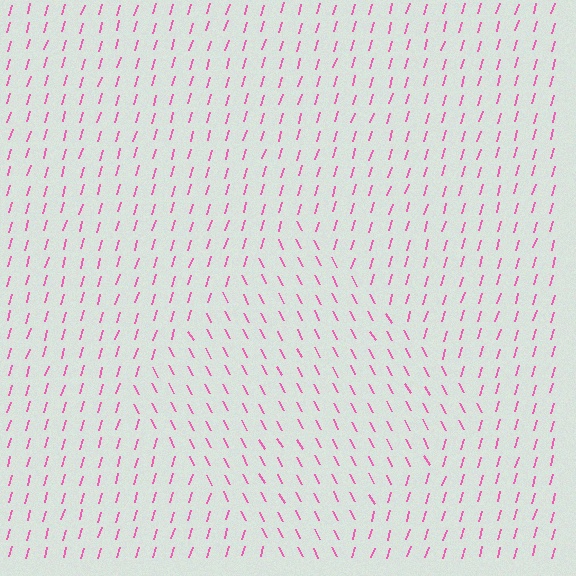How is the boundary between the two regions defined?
The boundary is defined purely by a change in line orientation (approximately 45 degrees difference). All lines are the same color and thickness.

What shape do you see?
I see a diamond.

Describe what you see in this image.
The image is filled with small pink line segments. A diamond region in the image has lines oriented differently from the surrounding lines, creating a visible texture boundary.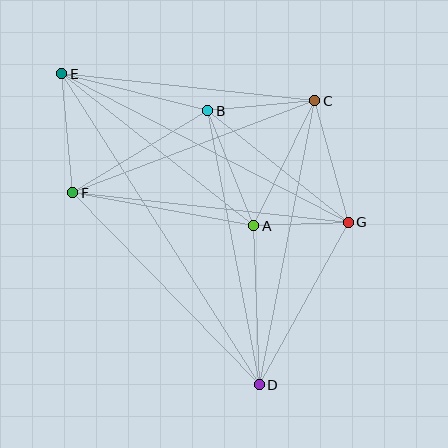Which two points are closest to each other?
Points A and G are closest to each other.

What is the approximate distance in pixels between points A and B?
The distance between A and B is approximately 124 pixels.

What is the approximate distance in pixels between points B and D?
The distance between B and D is approximately 279 pixels.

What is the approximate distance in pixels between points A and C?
The distance between A and C is approximately 139 pixels.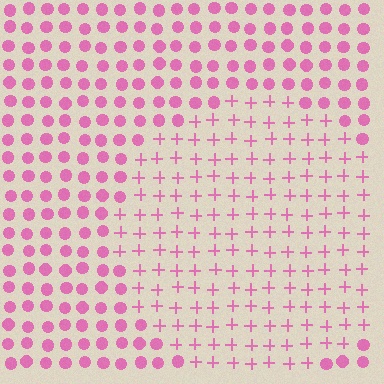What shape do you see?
I see a circle.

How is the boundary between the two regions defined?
The boundary is defined by a change in element shape: plus signs inside vs. circles outside. All elements share the same color and spacing.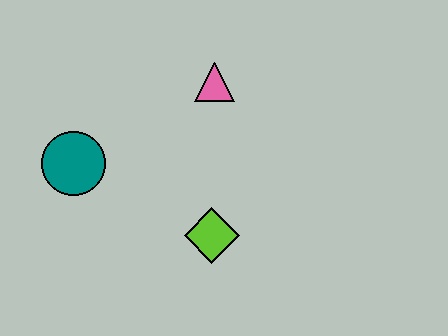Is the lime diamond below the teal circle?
Yes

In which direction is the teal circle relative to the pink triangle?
The teal circle is to the left of the pink triangle.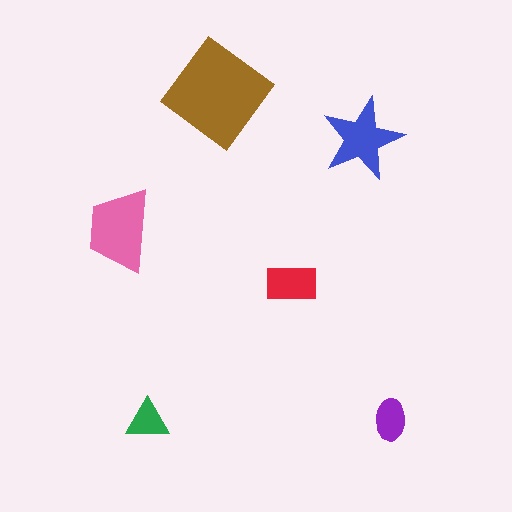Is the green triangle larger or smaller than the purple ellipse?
Smaller.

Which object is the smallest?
The green triangle.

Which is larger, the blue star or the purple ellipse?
The blue star.